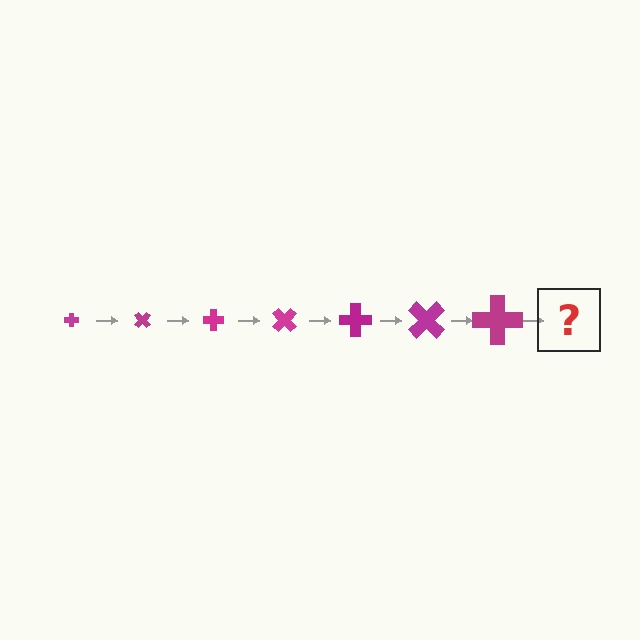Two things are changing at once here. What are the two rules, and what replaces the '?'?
The two rules are that the cross grows larger each step and it rotates 45 degrees each step. The '?' should be a cross, larger than the previous one and rotated 315 degrees from the start.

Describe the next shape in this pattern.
It should be a cross, larger than the previous one and rotated 315 degrees from the start.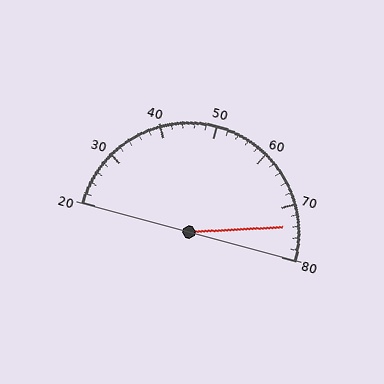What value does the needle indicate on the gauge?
The needle indicates approximately 74.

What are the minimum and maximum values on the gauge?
The gauge ranges from 20 to 80.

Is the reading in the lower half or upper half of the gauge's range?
The reading is in the upper half of the range (20 to 80).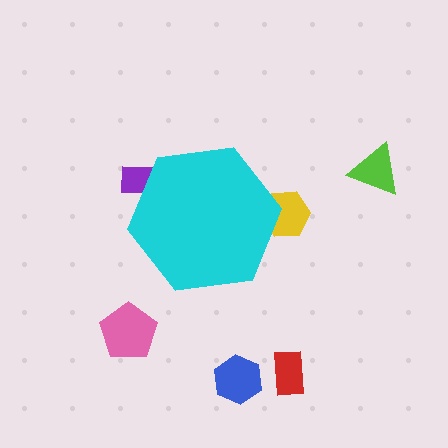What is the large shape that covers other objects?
A cyan hexagon.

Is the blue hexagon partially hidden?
No, the blue hexagon is fully visible.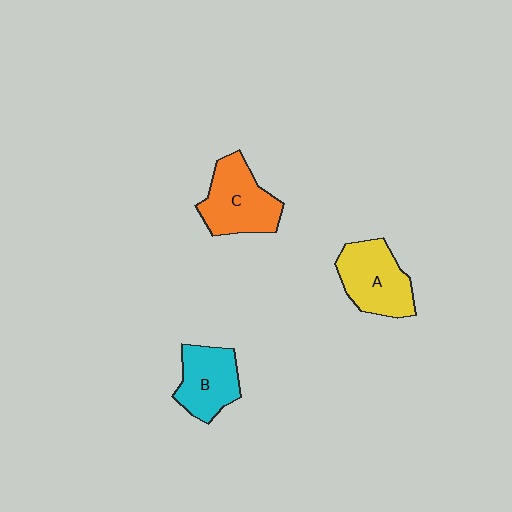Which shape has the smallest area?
Shape B (cyan).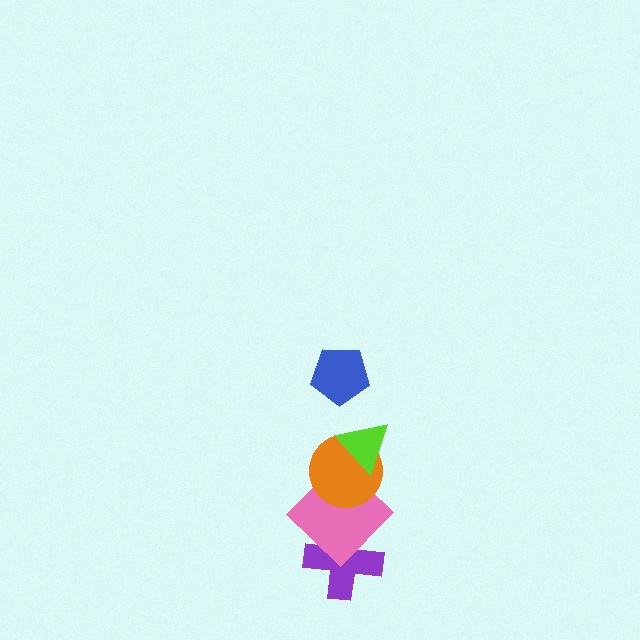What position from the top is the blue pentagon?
The blue pentagon is 1st from the top.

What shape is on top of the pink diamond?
The orange circle is on top of the pink diamond.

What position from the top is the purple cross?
The purple cross is 5th from the top.